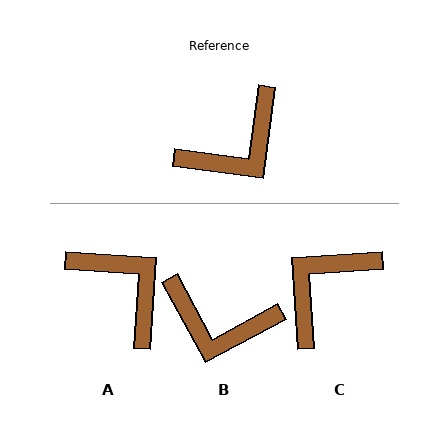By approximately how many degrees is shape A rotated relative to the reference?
Approximately 94 degrees counter-clockwise.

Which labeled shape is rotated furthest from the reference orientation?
C, about 169 degrees away.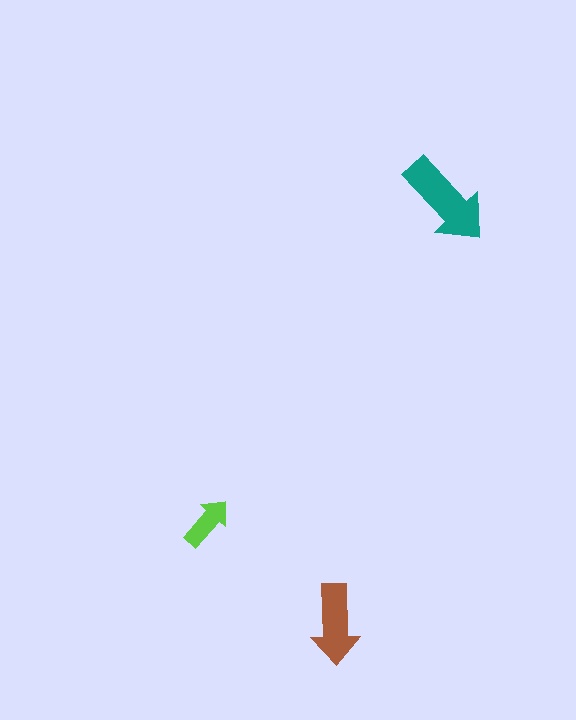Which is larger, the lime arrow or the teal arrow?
The teal one.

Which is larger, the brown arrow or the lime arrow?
The brown one.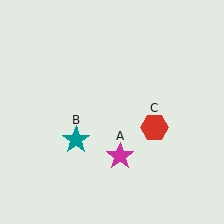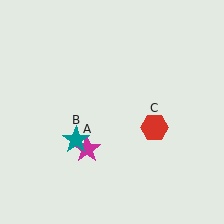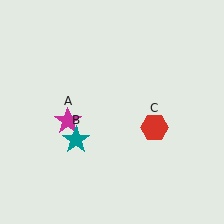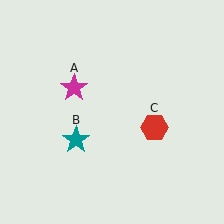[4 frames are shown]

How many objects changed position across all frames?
1 object changed position: magenta star (object A).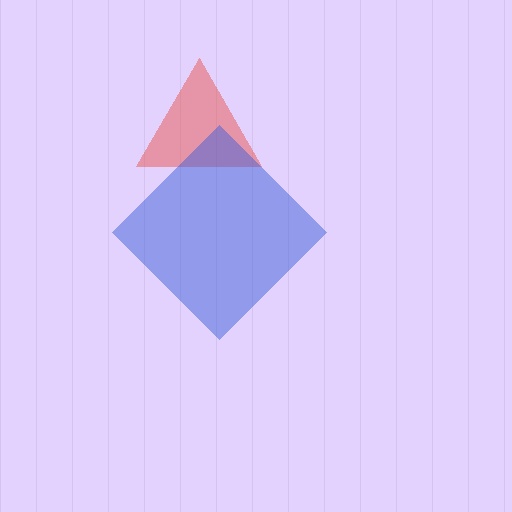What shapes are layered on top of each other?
The layered shapes are: a red triangle, a blue diamond.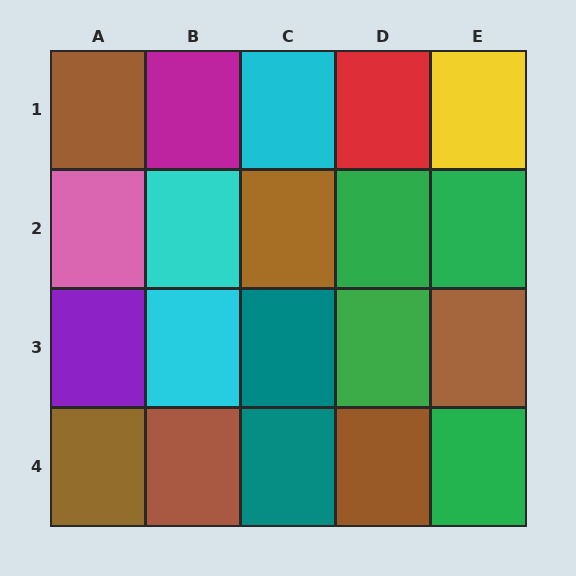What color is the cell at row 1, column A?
Brown.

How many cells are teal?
2 cells are teal.